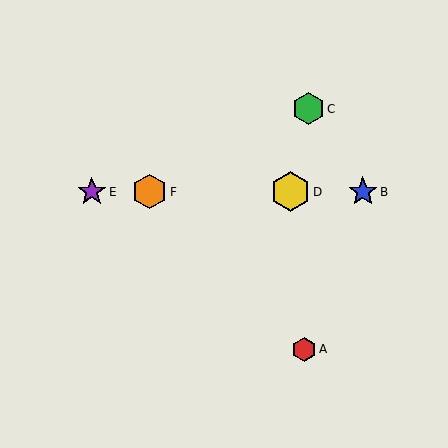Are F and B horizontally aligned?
Yes, both are at y≈192.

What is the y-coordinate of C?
Object C is at y≈109.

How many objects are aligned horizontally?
4 objects (B, D, E, F) are aligned horizontally.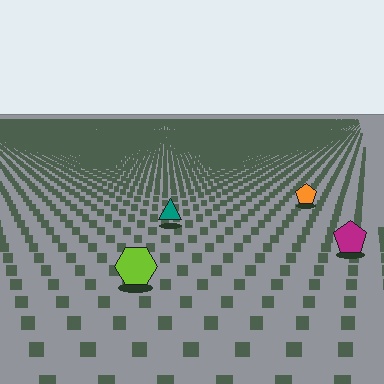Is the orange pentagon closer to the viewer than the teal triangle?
No. The teal triangle is closer — you can tell from the texture gradient: the ground texture is coarser near it.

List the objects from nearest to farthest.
From nearest to farthest: the lime hexagon, the magenta pentagon, the teal triangle, the orange pentagon.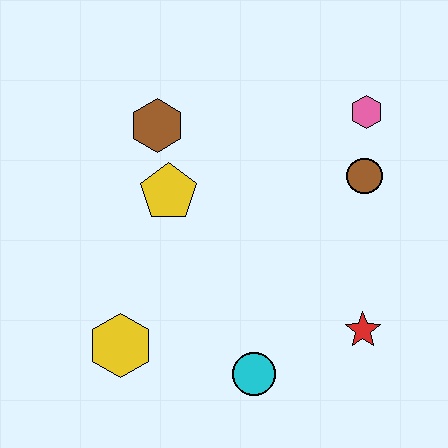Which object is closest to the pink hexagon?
The brown circle is closest to the pink hexagon.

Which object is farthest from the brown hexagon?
The red star is farthest from the brown hexagon.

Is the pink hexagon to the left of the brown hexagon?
No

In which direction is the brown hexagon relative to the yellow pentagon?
The brown hexagon is above the yellow pentagon.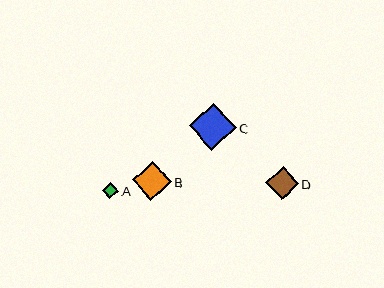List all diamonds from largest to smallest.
From largest to smallest: C, B, D, A.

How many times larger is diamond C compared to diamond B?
Diamond C is approximately 1.2 times the size of diamond B.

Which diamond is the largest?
Diamond C is the largest with a size of approximately 47 pixels.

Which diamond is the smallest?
Diamond A is the smallest with a size of approximately 17 pixels.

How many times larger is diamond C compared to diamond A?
Diamond C is approximately 2.9 times the size of diamond A.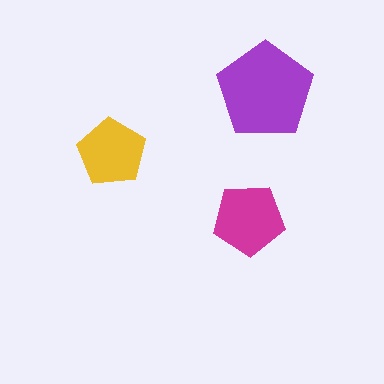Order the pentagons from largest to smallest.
the purple one, the magenta one, the yellow one.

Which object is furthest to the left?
The yellow pentagon is leftmost.